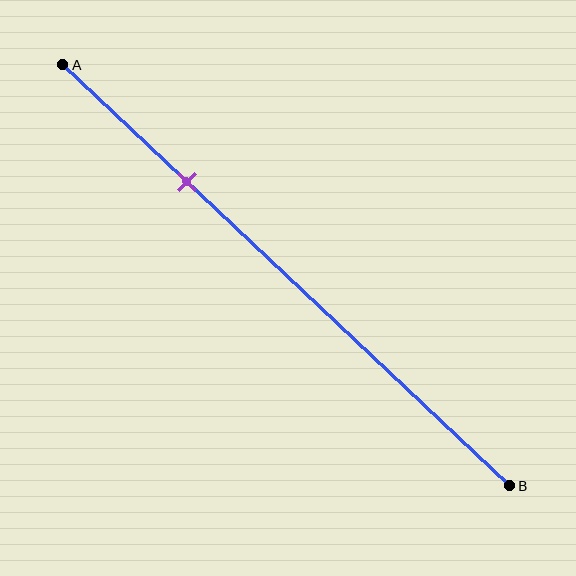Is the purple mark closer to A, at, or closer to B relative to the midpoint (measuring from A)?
The purple mark is closer to point A than the midpoint of segment AB.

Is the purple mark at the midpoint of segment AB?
No, the mark is at about 30% from A, not at the 50% midpoint.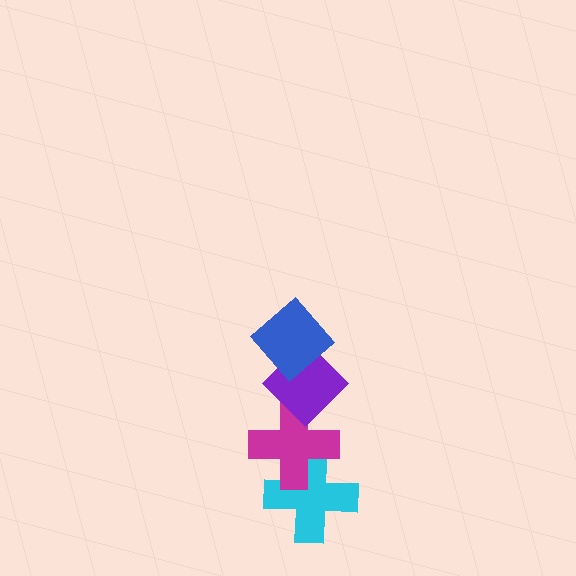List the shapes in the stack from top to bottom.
From top to bottom: the blue diamond, the purple diamond, the magenta cross, the cyan cross.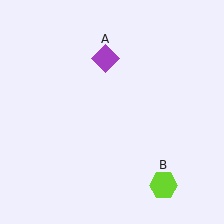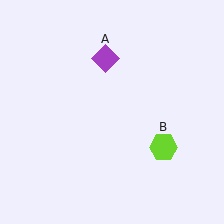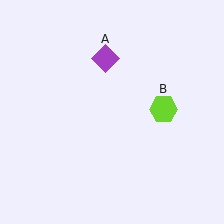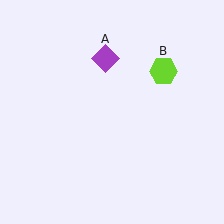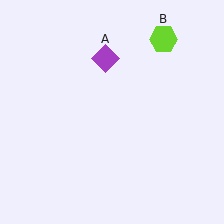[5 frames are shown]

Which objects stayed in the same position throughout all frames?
Purple diamond (object A) remained stationary.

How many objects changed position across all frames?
1 object changed position: lime hexagon (object B).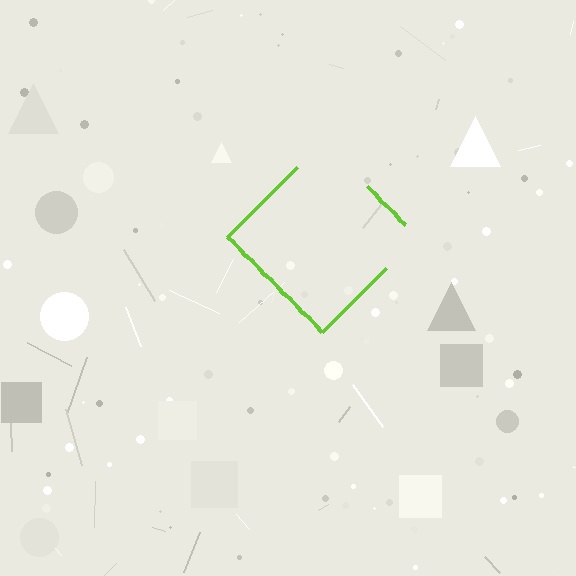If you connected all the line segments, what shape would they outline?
They would outline a diamond.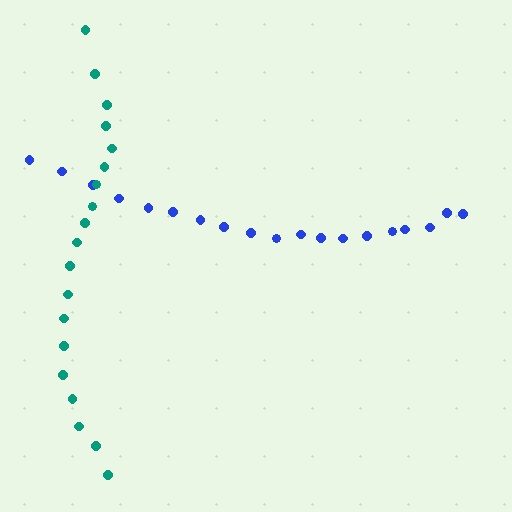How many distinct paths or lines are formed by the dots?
There are 2 distinct paths.